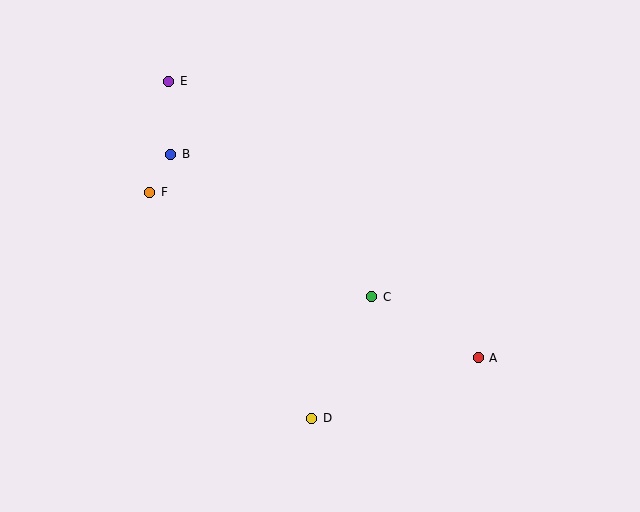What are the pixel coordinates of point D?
Point D is at (312, 418).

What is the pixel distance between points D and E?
The distance between D and E is 366 pixels.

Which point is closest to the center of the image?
Point C at (372, 297) is closest to the center.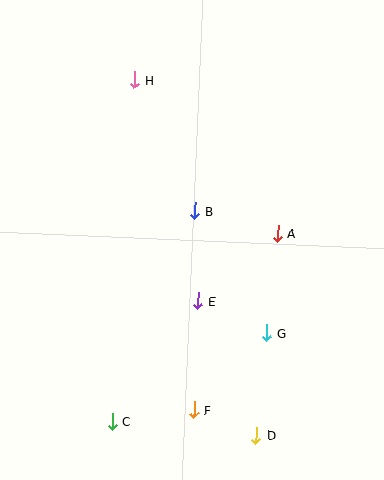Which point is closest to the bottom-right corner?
Point D is closest to the bottom-right corner.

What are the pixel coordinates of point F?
Point F is at (194, 410).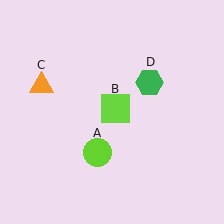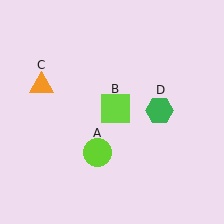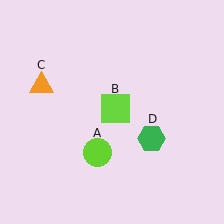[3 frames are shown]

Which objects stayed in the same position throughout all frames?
Lime circle (object A) and lime square (object B) and orange triangle (object C) remained stationary.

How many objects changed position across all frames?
1 object changed position: green hexagon (object D).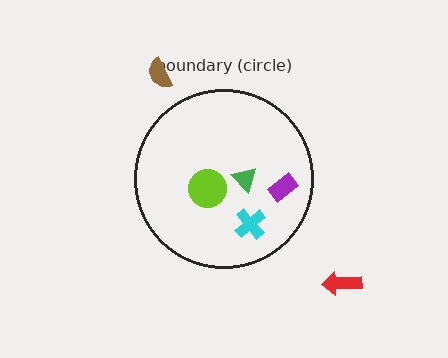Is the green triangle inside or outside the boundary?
Inside.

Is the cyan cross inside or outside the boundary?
Inside.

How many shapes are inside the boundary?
4 inside, 2 outside.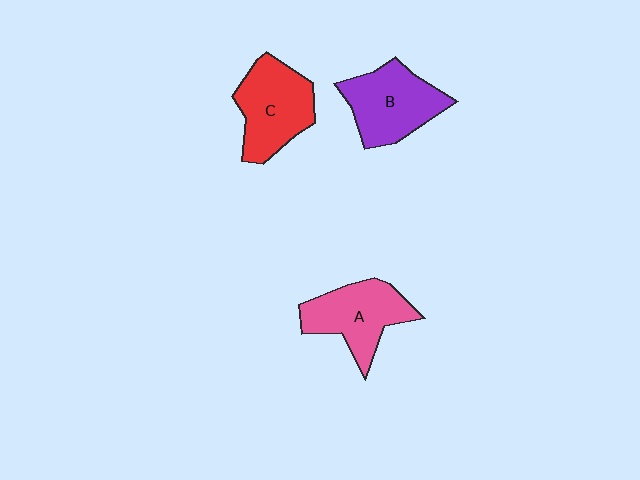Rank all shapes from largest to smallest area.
From largest to smallest: B (purple), C (red), A (pink).